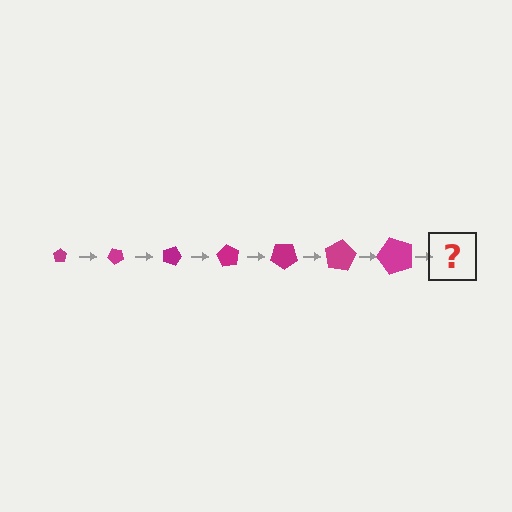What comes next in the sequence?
The next element should be a pentagon, larger than the previous one and rotated 315 degrees from the start.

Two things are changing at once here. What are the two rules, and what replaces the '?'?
The two rules are that the pentagon grows larger each step and it rotates 45 degrees each step. The '?' should be a pentagon, larger than the previous one and rotated 315 degrees from the start.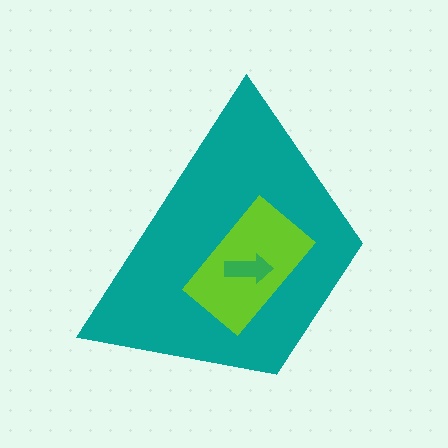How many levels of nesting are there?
3.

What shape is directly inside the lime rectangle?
The green arrow.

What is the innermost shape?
The green arrow.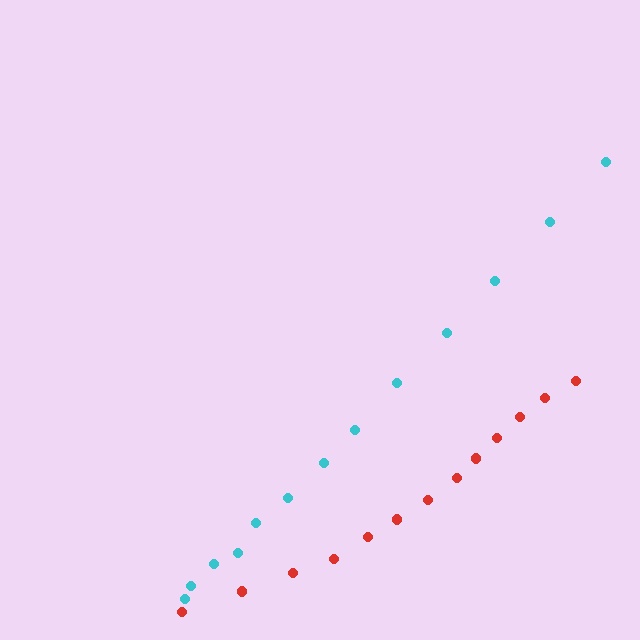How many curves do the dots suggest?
There are 2 distinct paths.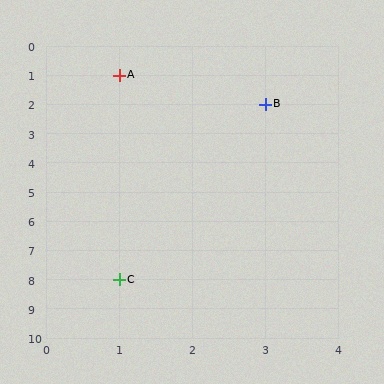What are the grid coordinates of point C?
Point C is at grid coordinates (1, 8).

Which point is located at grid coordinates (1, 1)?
Point A is at (1, 1).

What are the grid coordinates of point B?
Point B is at grid coordinates (3, 2).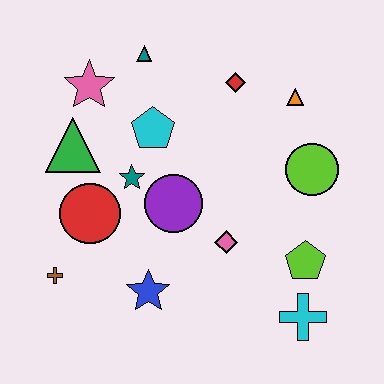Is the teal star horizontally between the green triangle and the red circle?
No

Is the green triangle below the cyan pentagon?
Yes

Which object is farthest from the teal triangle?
The cyan cross is farthest from the teal triangle.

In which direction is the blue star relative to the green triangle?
The blue star is below the green triangle.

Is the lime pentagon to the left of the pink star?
No